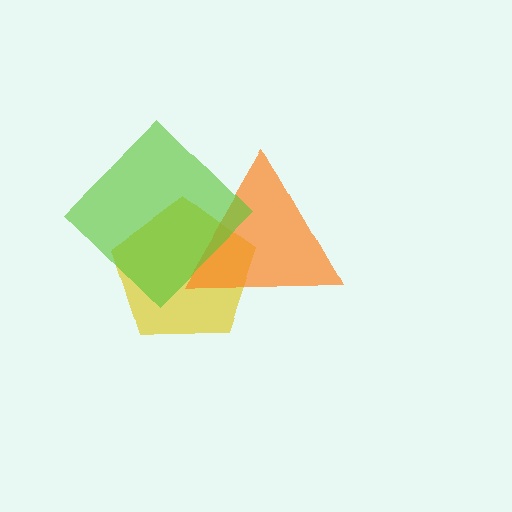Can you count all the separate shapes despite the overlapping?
Yes, there are 3 separate shapes.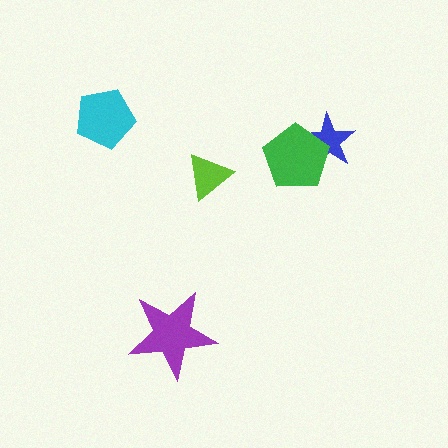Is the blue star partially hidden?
Yes, it is partially covered by another shape.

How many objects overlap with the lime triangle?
0 objects overlap with the lime triangle.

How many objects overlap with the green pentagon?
1 object overlaps with the green pentagon.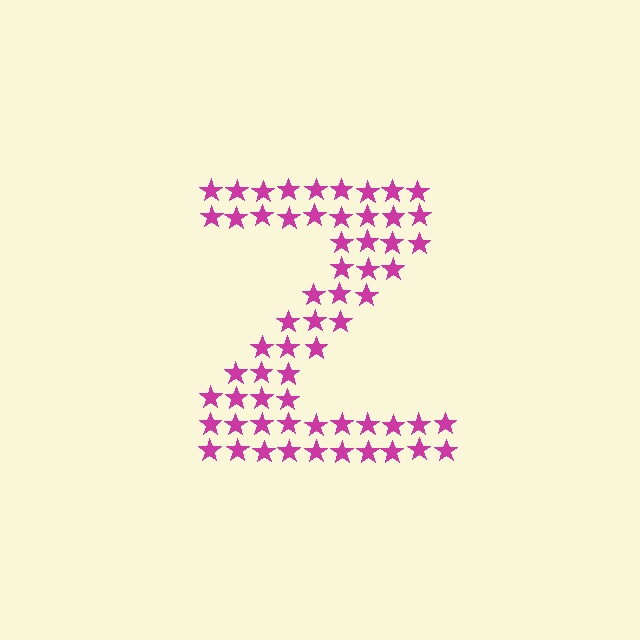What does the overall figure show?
The overall figure shows the letter Z.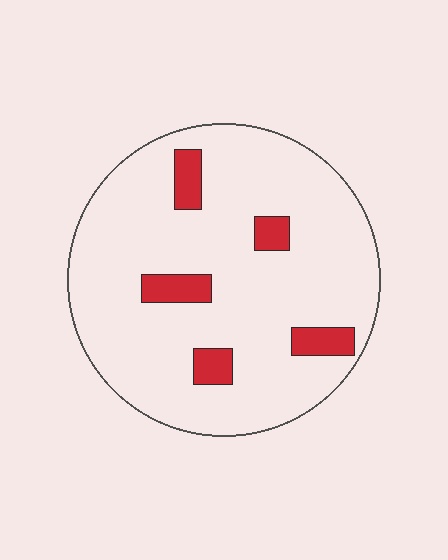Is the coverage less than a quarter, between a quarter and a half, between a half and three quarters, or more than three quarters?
Less than a quarter.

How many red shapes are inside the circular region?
5.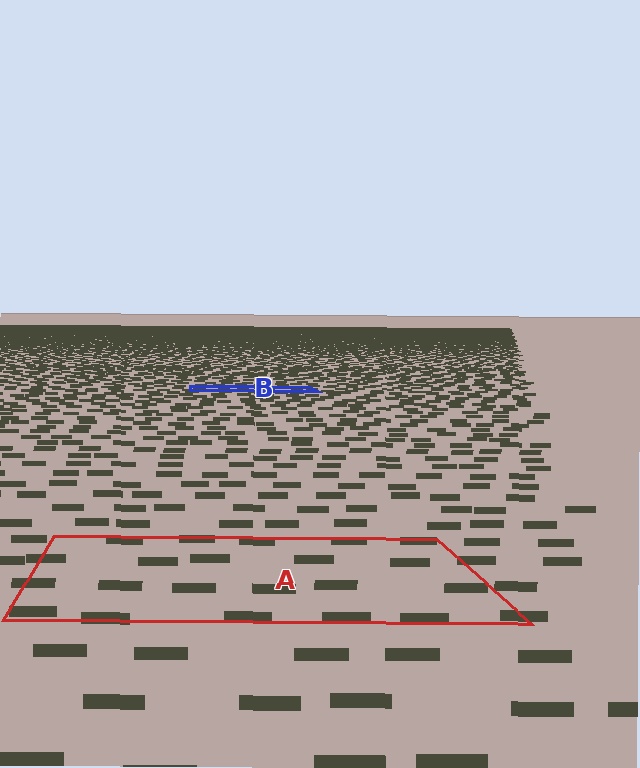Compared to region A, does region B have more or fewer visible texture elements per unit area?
Region B has more texture elements per unit area — they are packed more densely because it is farther away.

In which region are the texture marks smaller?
The texture marks are smaller in region B, because it is farther away.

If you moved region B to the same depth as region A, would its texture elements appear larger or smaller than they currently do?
They would appear larger. At a closer depth, the same texture elements are projected at a bigger on-screen size.